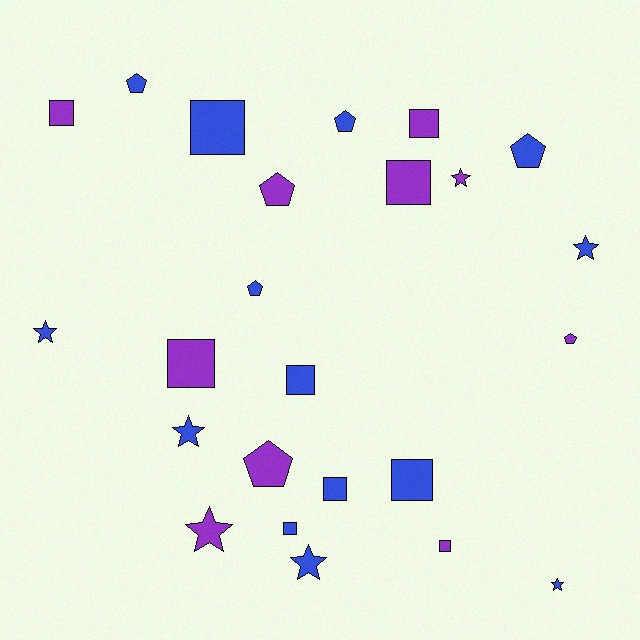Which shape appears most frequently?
Square, with 10 objects.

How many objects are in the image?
There are 24 objects.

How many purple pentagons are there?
There are 3 purple pentagons.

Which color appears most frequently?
Blue, with 14 objects.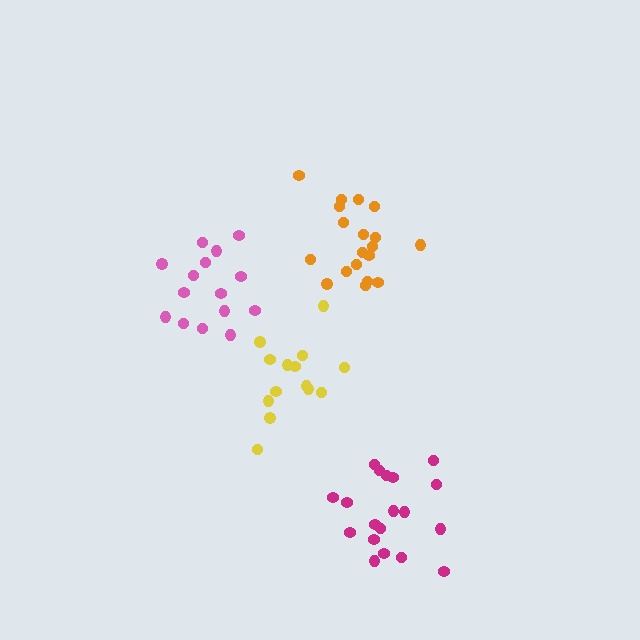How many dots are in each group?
Group 1: 19 dots, Group 2: 19 dots, Group 3: 15 dots, Group 4: 14 dots (67 total).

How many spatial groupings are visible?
There are 4 spatial groupings.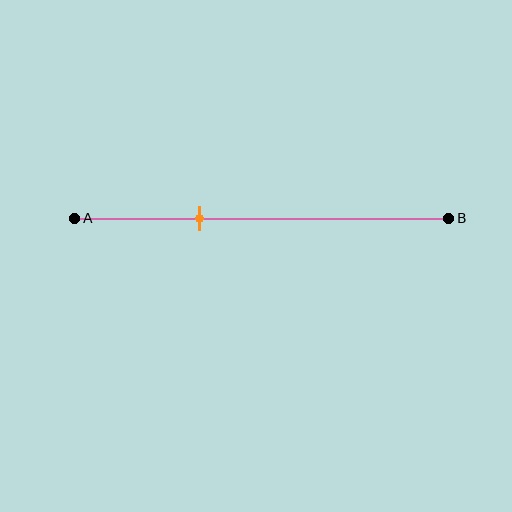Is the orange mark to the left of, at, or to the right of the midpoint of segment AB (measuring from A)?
The orange mark is to the left of the midpoint of segment AB.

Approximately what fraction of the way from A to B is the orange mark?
The orange mark is approximately 35% of the way from A to B.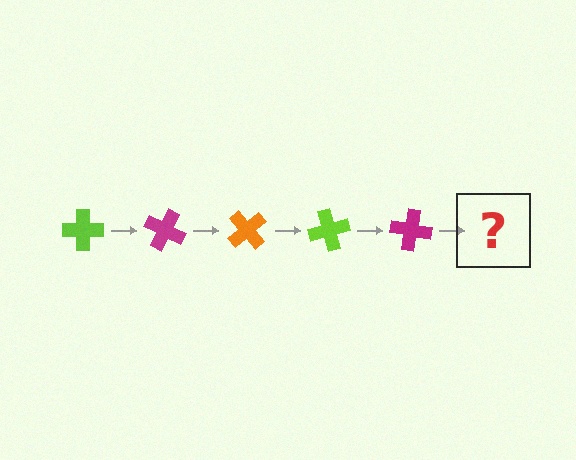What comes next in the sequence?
The next element should be an orange cross, rotated 125 degrees from the start.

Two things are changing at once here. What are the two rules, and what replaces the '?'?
The two rules are that it rotates 25 degrees each step and the color cycles through lime, magenta, and orange. The '?' should be an orange cross, rotated 125 degrees from the start.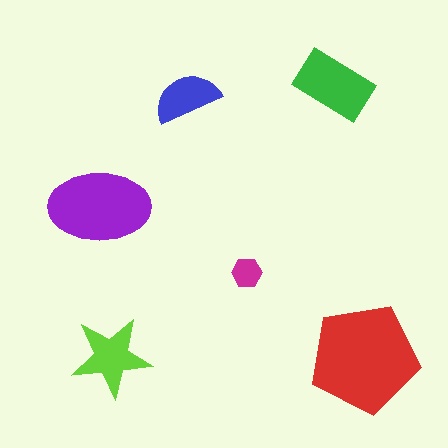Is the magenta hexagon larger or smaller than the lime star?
Smaller.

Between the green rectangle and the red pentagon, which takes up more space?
The red pentagon.